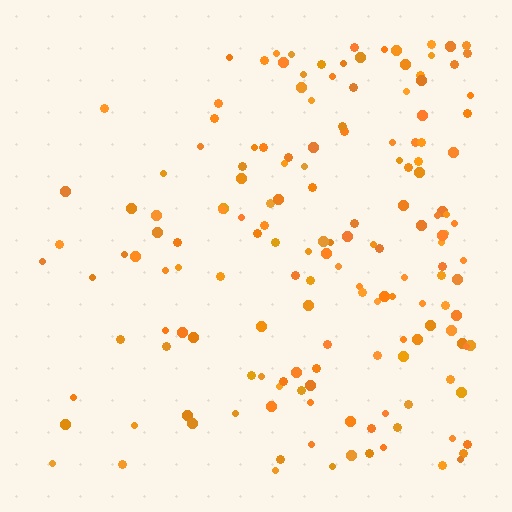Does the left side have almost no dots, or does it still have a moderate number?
Still a moderate number, just noticeably fewer than the right.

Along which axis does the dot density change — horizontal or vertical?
Horizontal.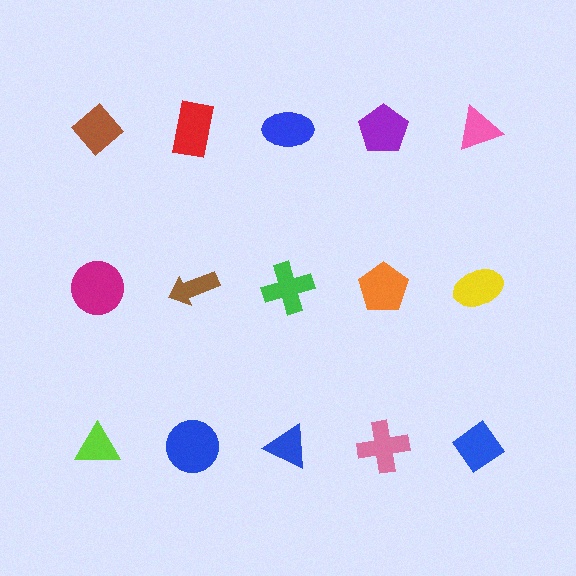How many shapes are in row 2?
5 shapes.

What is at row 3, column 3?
A blue triangle.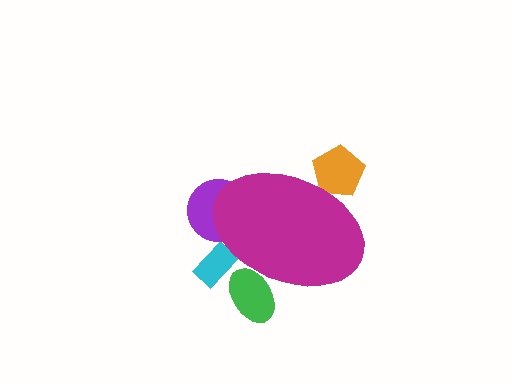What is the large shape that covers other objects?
A magenta ellipse.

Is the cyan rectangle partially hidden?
Yes, the cyan rectangle is partially hidden behind the magenta ellipse.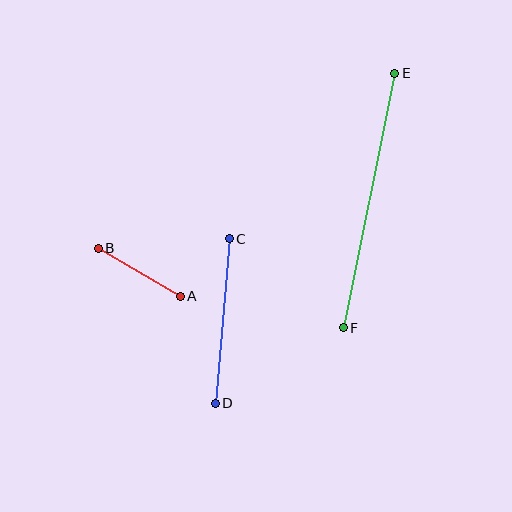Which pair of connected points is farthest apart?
Points E and F are farthest apart.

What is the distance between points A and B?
The distance is approximately 95 pixels.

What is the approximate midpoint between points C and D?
The midpoint is at approximately (222, 321) pixels.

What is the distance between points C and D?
The distance is approximately 165 pixels.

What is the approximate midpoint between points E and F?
The midpoint is at approximately (369, 200) pixels.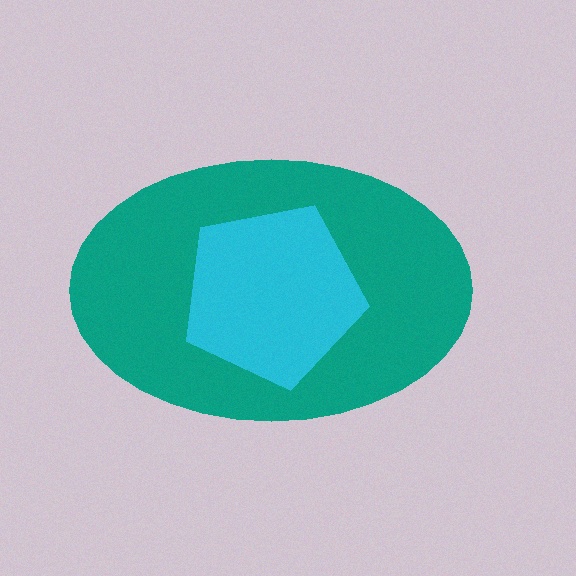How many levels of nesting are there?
2.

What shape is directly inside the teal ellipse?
The cyan pentagon.